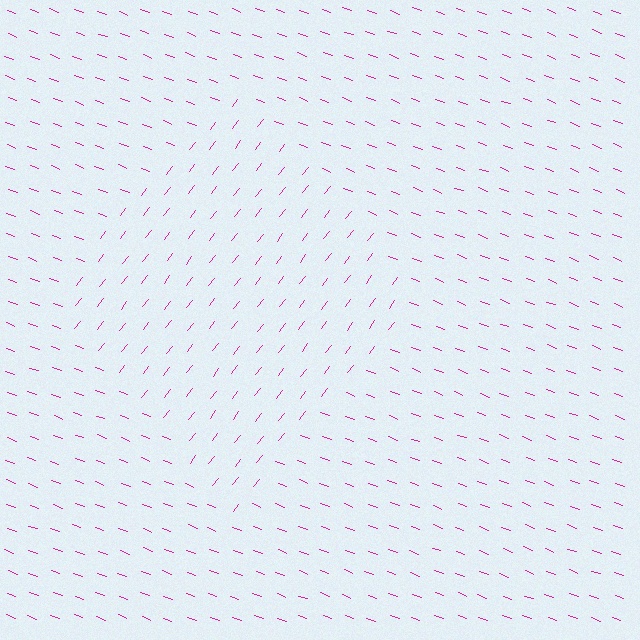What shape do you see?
I see a diamond.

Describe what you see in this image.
The image is filled with small magenta line segments. A diamond region in the image has lines oriented differently from the surrounding lines, creating a visible texture boundary.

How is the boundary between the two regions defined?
The boundary is defined purely by a change in line orientation (approximately 73 degrees difference). All lines are the same color and thickness.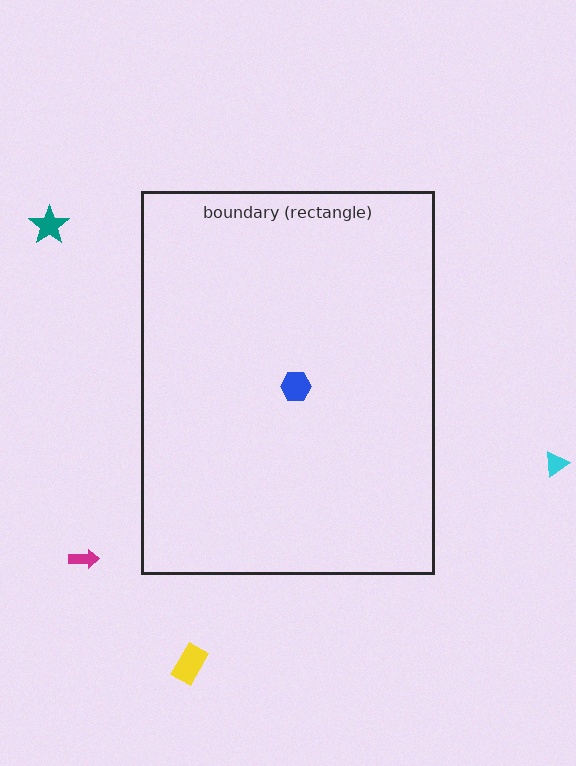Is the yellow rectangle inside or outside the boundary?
Outside.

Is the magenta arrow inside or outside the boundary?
Outside.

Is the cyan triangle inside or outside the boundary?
Outside.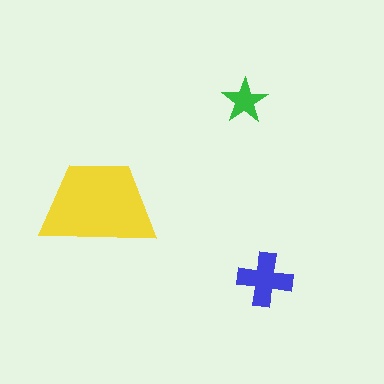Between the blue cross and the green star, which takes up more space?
The blue cross.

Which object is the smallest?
The green star.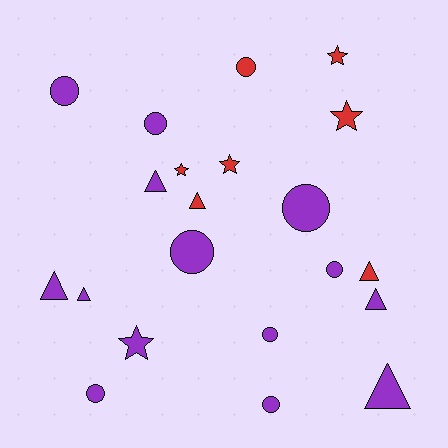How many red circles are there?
There is 1 red circle.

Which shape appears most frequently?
Circle, with 9 objects.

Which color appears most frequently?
Purple, with 14 objects.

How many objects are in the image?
There are 21 objects.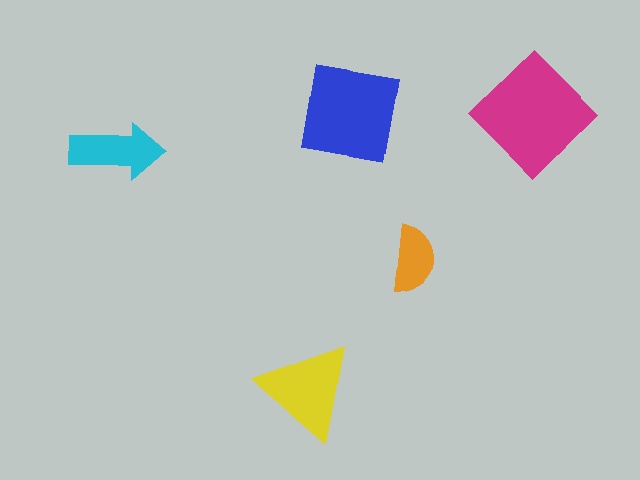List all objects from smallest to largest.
The orange semicircle, the cyan arrow, the yellow triangle, the blue square, the magenta diamond.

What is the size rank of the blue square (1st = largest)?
2nd.